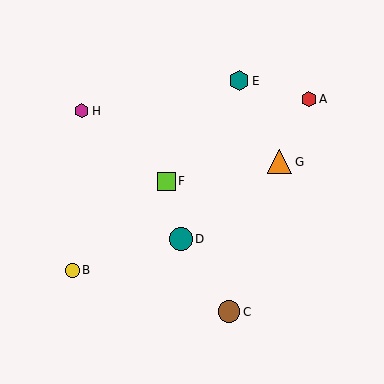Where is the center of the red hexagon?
The center of the red hexagon is at (309, 99).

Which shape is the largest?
The orange triangle (labeled G) is the largest.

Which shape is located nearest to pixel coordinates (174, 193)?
The lime square (labeled F) at (166, 181) is nearest to that location.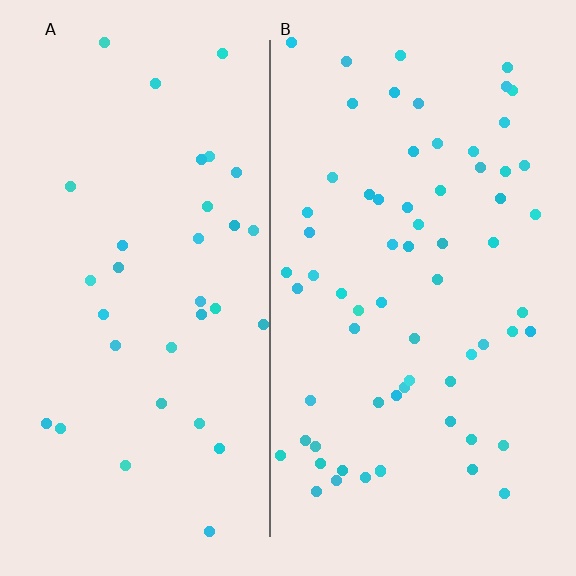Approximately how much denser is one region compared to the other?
Approximately 2.0× — region B over region A.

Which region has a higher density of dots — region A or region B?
B (the right).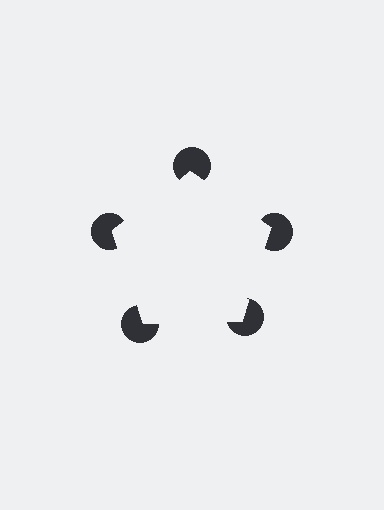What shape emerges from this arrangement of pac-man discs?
An illusory pentagon — its edges are inferred from the aligned wedge cuts in the pac-man discs, not physically drawn.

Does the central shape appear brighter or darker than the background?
It typically appears slightly brighter than the background, even though no actual brightness change is drawn.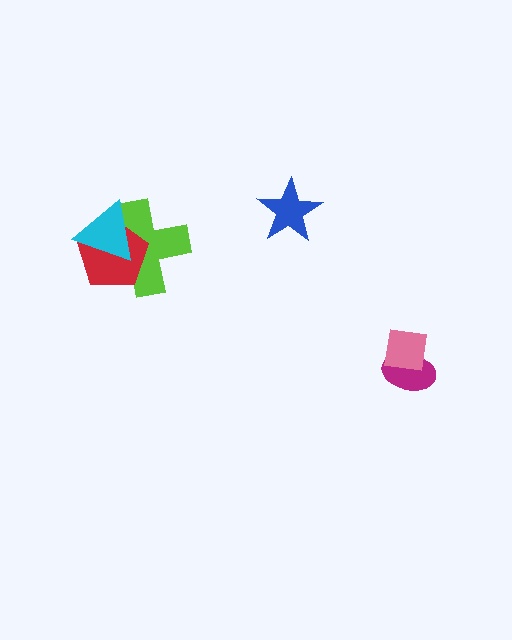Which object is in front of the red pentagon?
The cyan triangle is in front of the red pentagon.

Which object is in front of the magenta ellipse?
The pink square is in front of the magenta ellipse.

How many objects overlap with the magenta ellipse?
1 object overlaps with the magenta ellipse.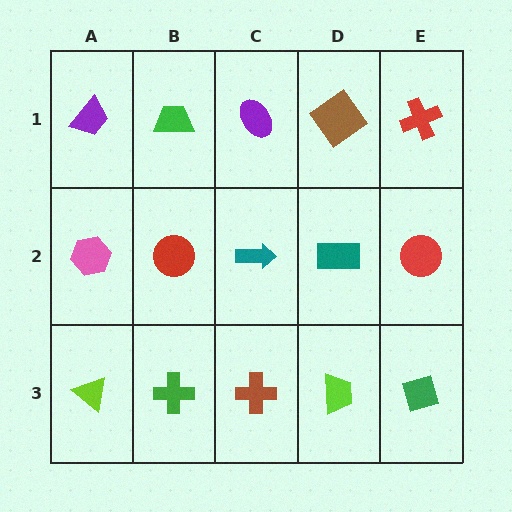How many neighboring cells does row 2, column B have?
4.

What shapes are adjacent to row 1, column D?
A teal rectangle (row 2, column D), a purple ellipse (row 1, column C), a red cross (row 1, column E).